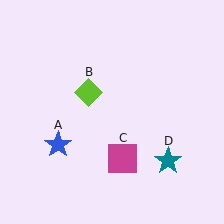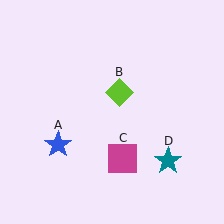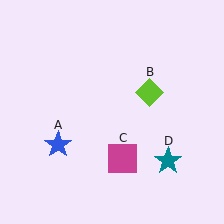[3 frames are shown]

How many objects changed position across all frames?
1 object changed position: lime diamond (object B).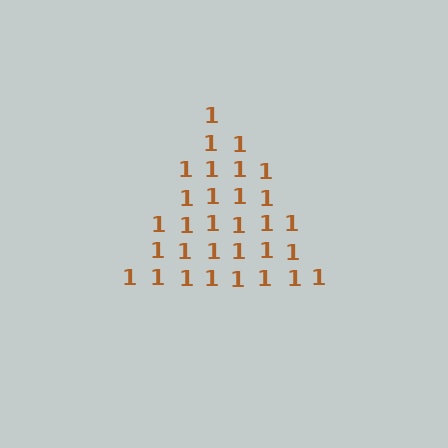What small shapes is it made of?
It is made of small digit 1's.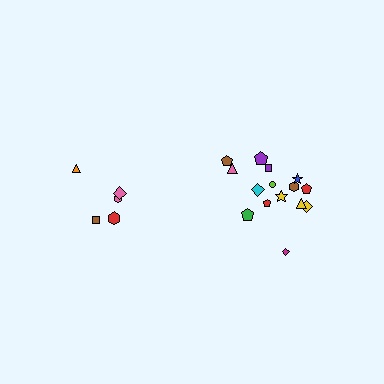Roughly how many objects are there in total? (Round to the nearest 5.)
Roughly 20 objects in total.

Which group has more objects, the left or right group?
The right group.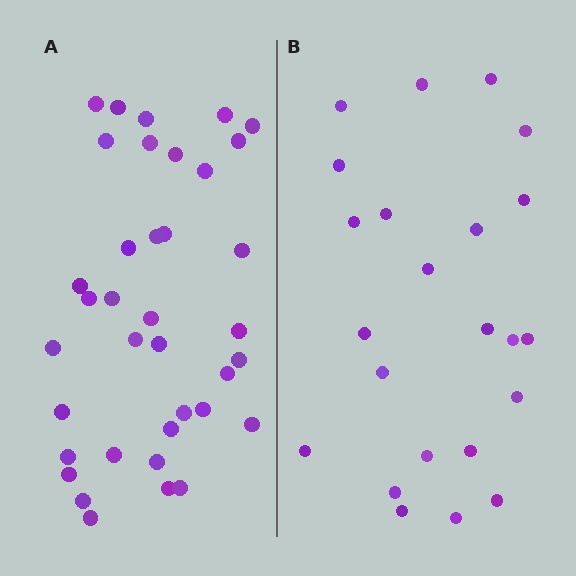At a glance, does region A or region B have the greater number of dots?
Region A (the left region) has more dots.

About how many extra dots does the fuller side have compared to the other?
Region A has approximately 15 more dots than region B.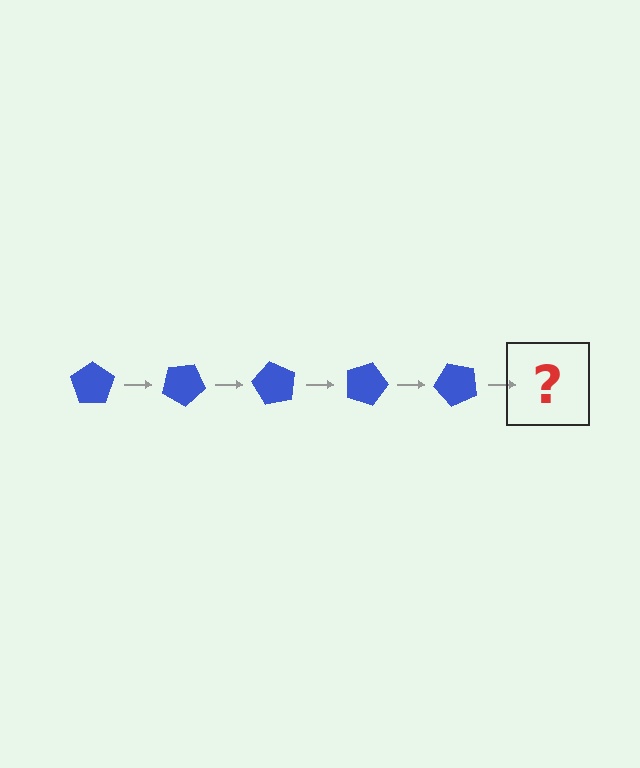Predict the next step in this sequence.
The next step is a blue pentagon rotated 150 degrees.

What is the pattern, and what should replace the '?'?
The pattern is that the pentagon rotates 30 degrees each step. The '?' should be a blue pentagon rotated 150 degrees.